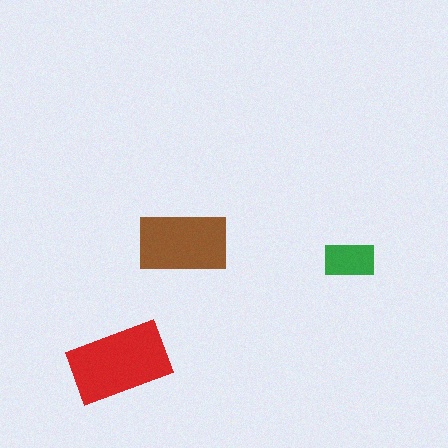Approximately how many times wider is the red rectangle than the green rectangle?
About 2 times wider.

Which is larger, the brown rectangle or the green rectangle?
The brown one.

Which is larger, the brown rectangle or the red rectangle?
The red one.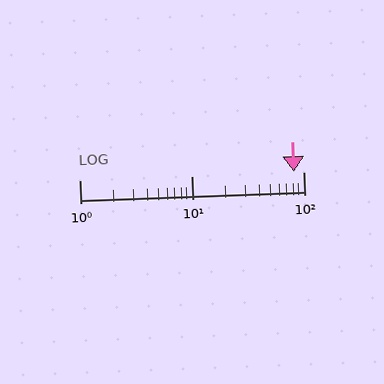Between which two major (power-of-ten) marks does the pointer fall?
The pointer is between 10 and 100.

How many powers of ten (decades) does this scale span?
The scale spans 2 decades, from 1 to 100.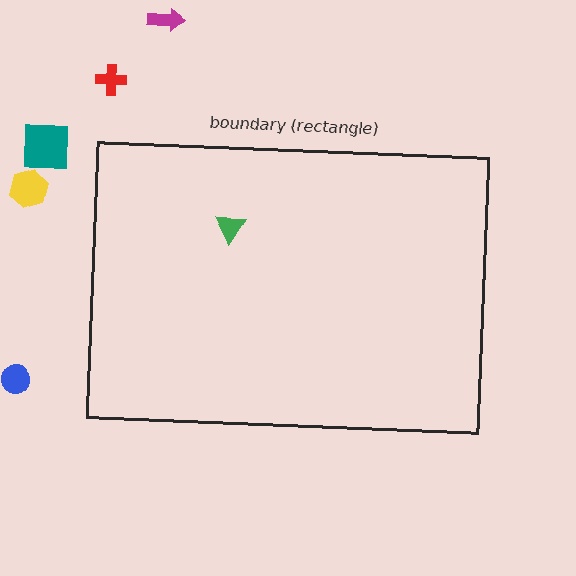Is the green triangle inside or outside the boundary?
Inside.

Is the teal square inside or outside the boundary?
Outside.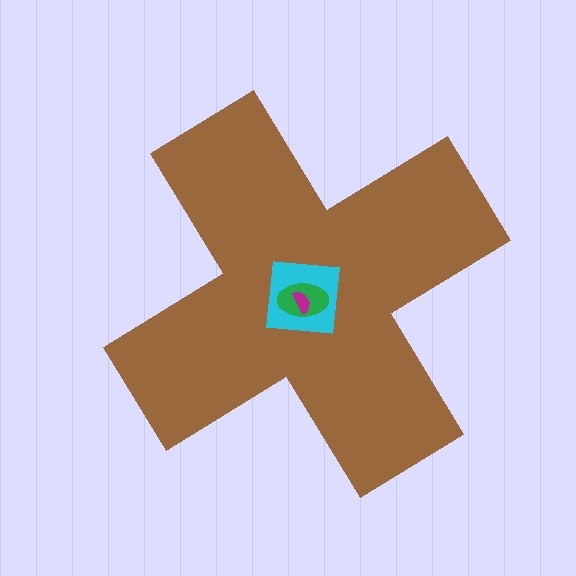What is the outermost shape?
The brown cross.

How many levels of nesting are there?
4.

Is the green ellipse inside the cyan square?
Yes.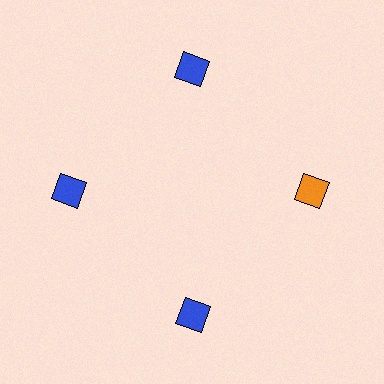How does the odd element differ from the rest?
It has a different color: orange instead of blue.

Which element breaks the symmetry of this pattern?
The orange diamond at roughly the 3 o'clock position breaks the symmetry. All other shapes are blue diamonds.